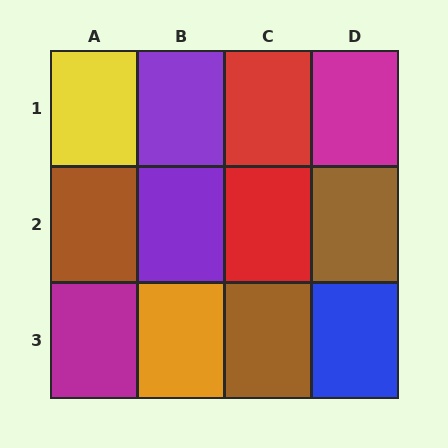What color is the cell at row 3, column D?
Blue.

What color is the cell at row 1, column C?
Red.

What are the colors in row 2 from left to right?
Brown, purple, red, brown.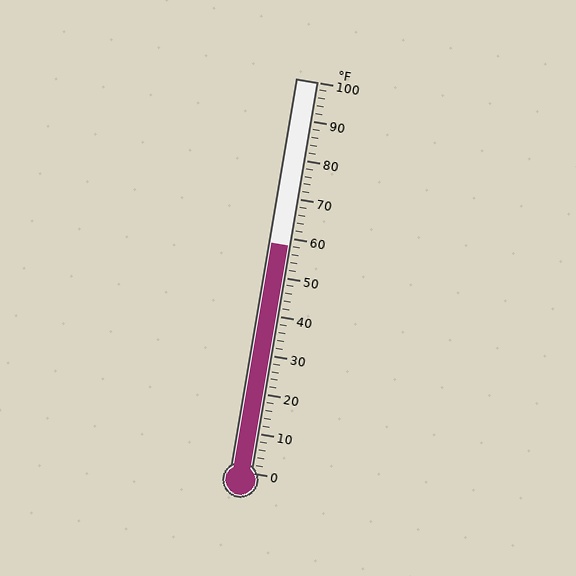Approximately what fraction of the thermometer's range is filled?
The thermometer is filled to approximately 60% of its range.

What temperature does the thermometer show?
The thermometer shows approximately 58°F.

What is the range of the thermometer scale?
The thermometer scale ranges from 0°F to 100°F.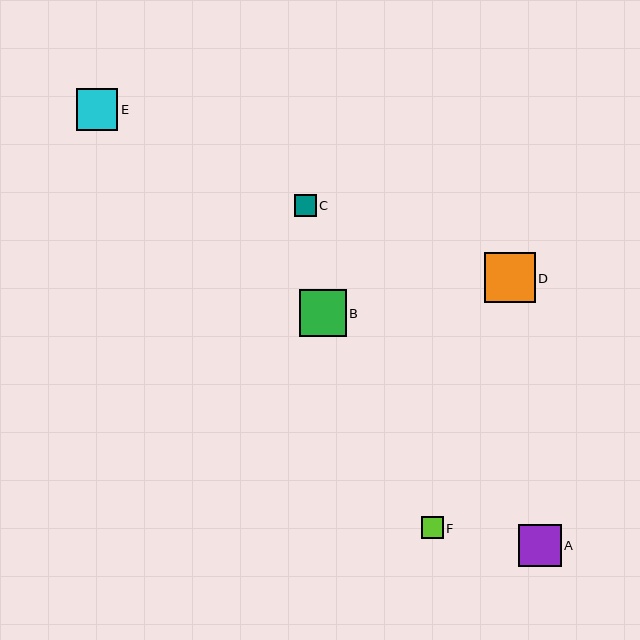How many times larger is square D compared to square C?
Square D is approximately 2.3 times the size of square C.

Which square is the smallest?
Square C is the smallest with a size of approximately 22 pixels.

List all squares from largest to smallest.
From largest to smallest: D, B, A, E, F, C.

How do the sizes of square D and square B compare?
Square D and square B are approximately the same size.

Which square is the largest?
Square D is the largest with a size of approximately 50 pixels.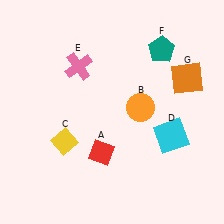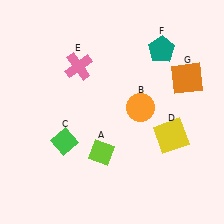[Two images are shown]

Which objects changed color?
A changed from red to lime. C changed from yellow to green. D changed from cyan to yellow.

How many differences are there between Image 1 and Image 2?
There are 3 differences between the two images.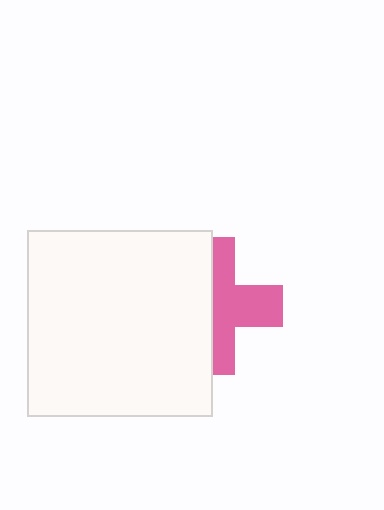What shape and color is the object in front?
The object in front is a white square.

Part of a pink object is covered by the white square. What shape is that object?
It is a cross.